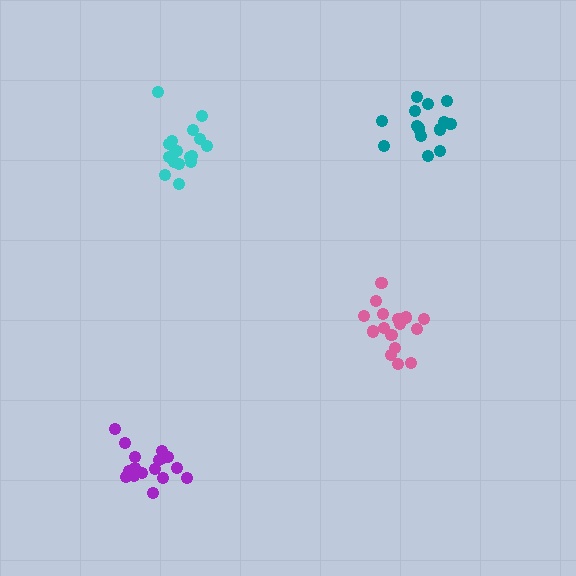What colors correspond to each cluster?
The clusters are colored: teal, cyan, pink, purple.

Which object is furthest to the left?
The purple cluster is leftmost.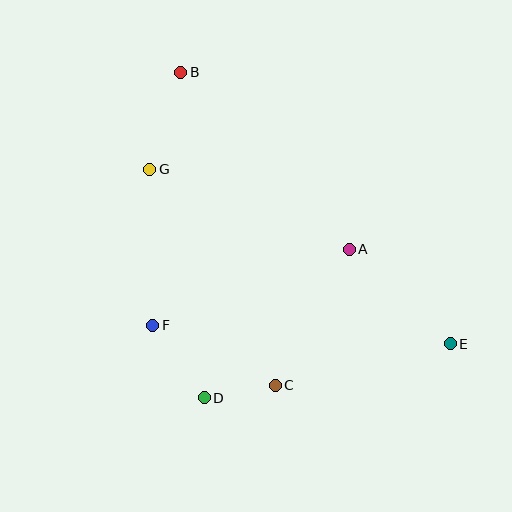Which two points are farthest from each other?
Points B and E are farthest from each other.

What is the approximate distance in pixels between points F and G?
The distance between F and G is approximately 156 pixels.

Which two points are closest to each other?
Points C and D are closest to each other.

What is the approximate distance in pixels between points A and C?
The distance between A and C is approximately 155 pixels.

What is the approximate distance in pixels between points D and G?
The distance between D and G is approximately 235 pixels.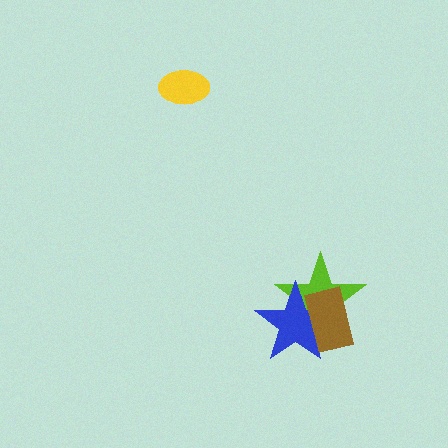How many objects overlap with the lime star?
2 objects overlap with the lime star.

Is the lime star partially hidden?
Yes, it is partially covered by another shape.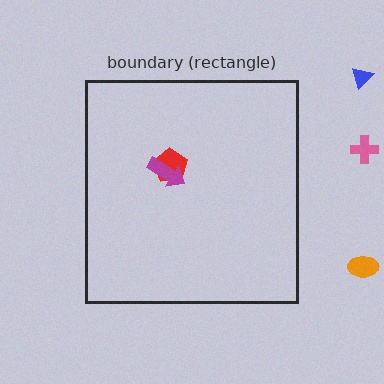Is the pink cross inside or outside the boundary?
Outside.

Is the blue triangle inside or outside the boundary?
Outside.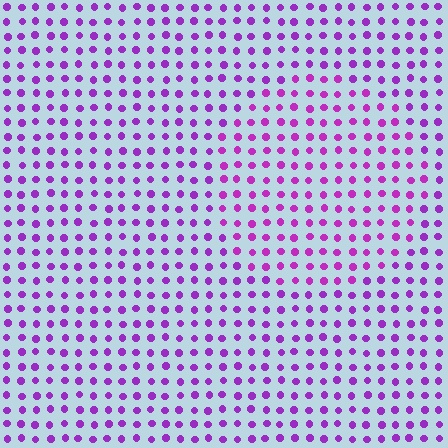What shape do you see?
I see a circle.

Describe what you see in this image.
The image is filled with small purple elements in a uniform arrangement. A circle-shaped region is visible where the elements are tinted to a slightly different hue, forming a subtle color boundary.